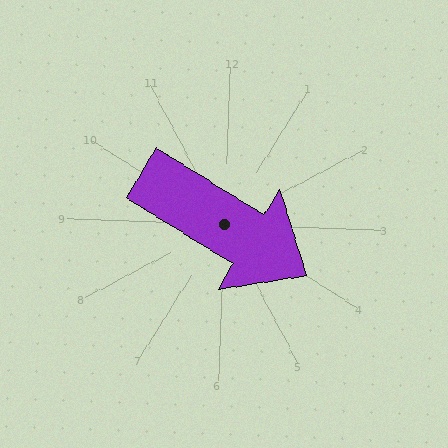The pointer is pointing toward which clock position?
Roughly 4 o'clock.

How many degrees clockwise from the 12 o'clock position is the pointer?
Approximately 120 degrees.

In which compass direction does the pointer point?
Southeast.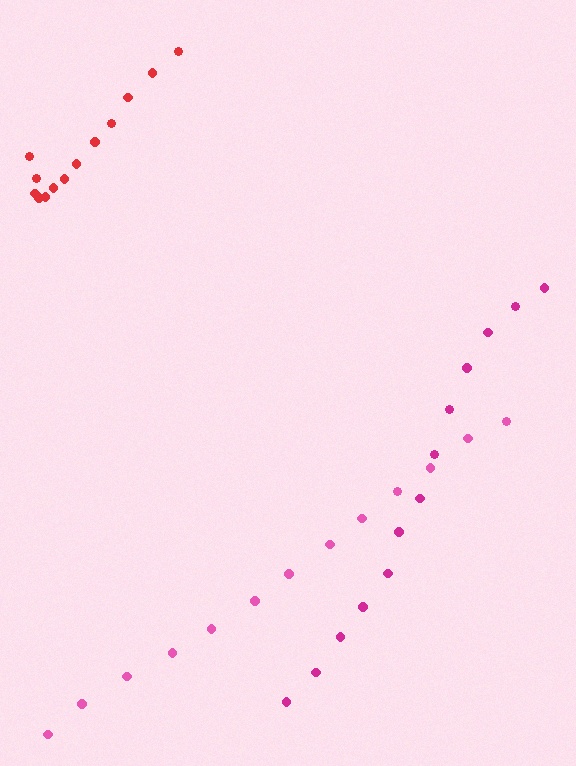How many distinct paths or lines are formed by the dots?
There are 3 distinct paths.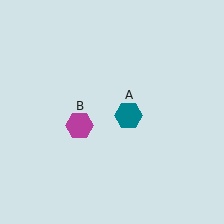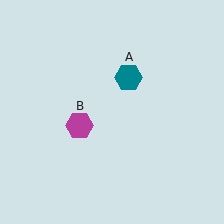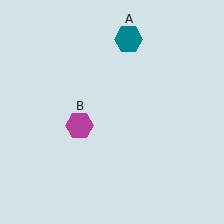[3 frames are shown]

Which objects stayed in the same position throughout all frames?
Magenta hexagon (object B) remained stationary.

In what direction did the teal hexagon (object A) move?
The teal hexagon (object A) moved up.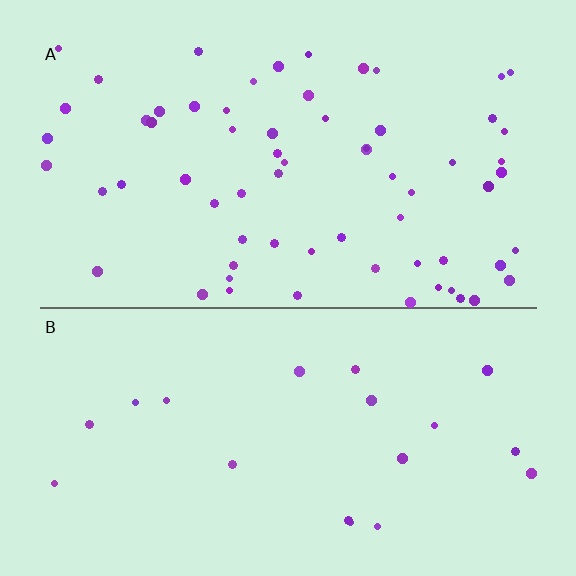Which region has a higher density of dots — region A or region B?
A (the top).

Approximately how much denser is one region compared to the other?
Approximately 3.3× — region A over region B.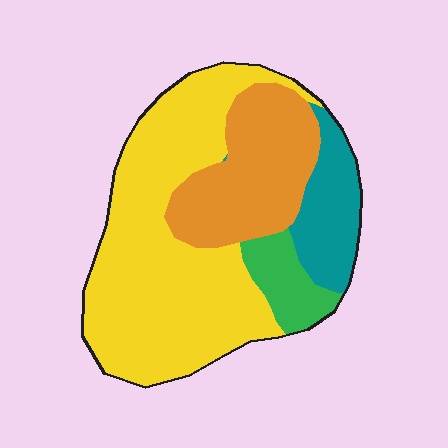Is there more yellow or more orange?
Yellow.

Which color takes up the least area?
Green, at roughly 10%.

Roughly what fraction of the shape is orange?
Orange takes up about one quarter (1/4) of the shape.